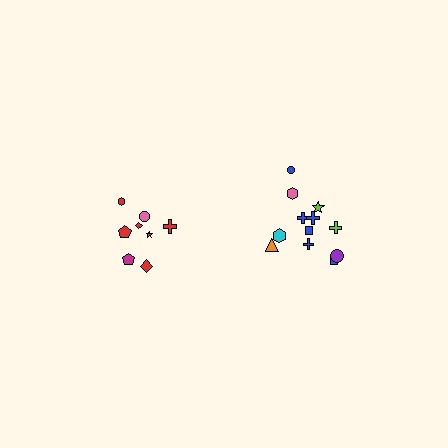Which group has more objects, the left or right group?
The right group.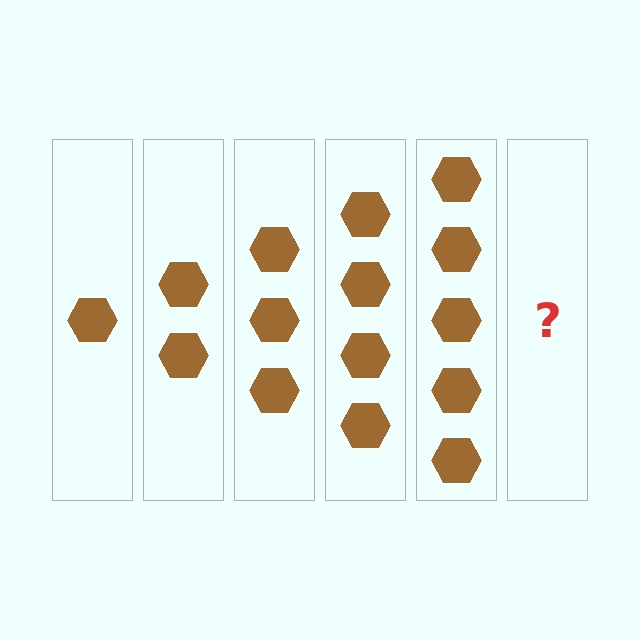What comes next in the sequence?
The next element should be 6 hexagons.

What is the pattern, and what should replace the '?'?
The pattern is that each step adds one more hexagon. The '?' should be 6 hexagons.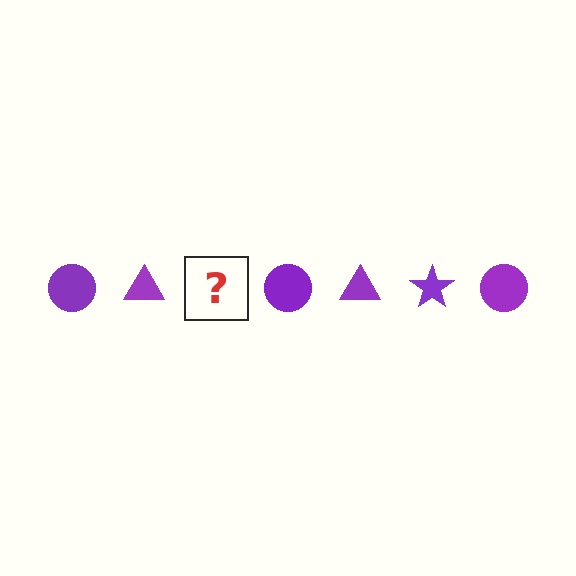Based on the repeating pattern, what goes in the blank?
The blank should be a purple star.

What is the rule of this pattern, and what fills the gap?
The rule is that the pattern cycles through circle, triangle, star shapes in purple. The gap should be filled with a purple star.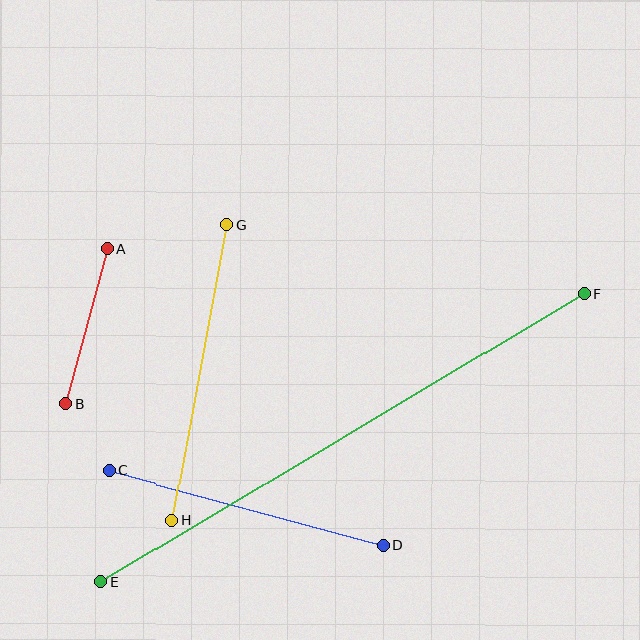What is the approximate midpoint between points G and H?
The midpoint is at approximately (200, 372) pixels.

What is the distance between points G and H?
The distance is approximately 301 pixels.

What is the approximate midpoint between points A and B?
The midpoint is at approximately (86, 327) pixels.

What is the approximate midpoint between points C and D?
The midpoint is at approximately (246, 508) pixels.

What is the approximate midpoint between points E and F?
The midpoint is at approximately (343, 438) pixels.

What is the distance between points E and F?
The distance is approximately 563 pixels.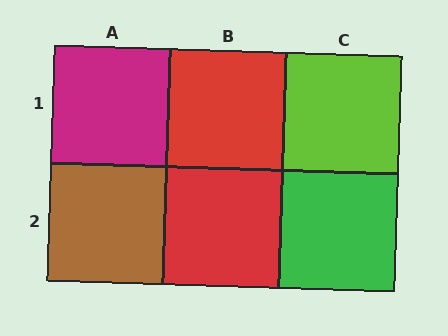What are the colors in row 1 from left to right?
Magenta, red, lime.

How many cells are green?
1 cell is green.